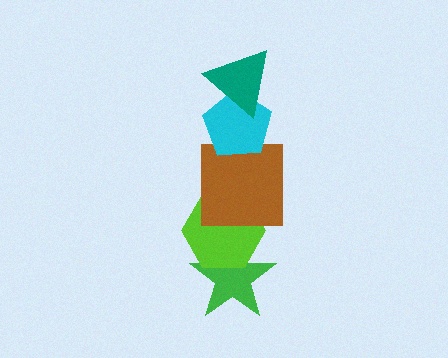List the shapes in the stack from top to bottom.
From top to bottom: the teal triangle, the cyan pentagon, the brown square, the lime hexagon, the green star.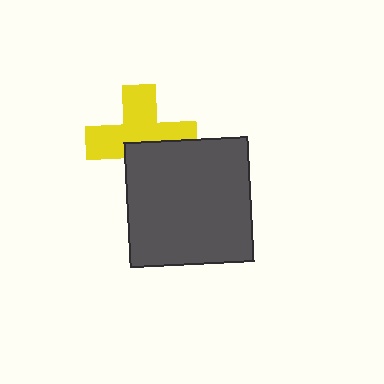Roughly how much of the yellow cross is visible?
About half of it is visible (roughly 62%).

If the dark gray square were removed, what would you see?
You would see the complete yellow cross.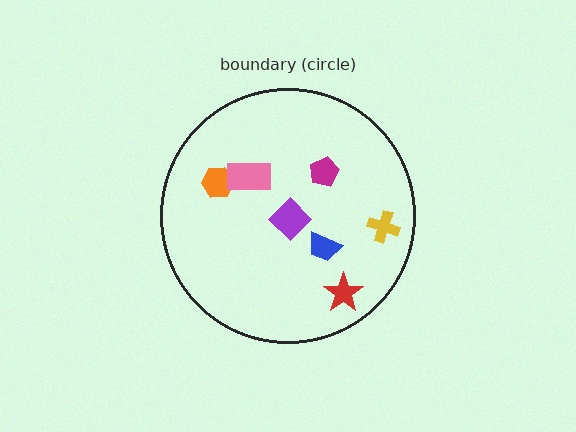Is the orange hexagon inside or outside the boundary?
Inside.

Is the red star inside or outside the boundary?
Inside.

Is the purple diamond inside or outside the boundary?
Inside.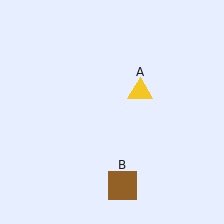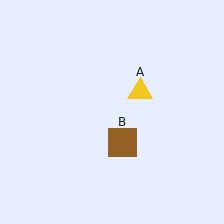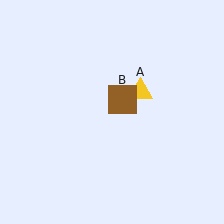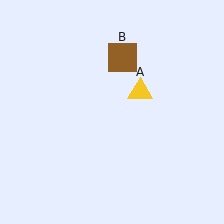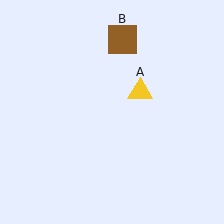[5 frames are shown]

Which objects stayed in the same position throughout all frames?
Yellow triangle (object A) remained stationary.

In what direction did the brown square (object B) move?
The brown square (object B) moved up.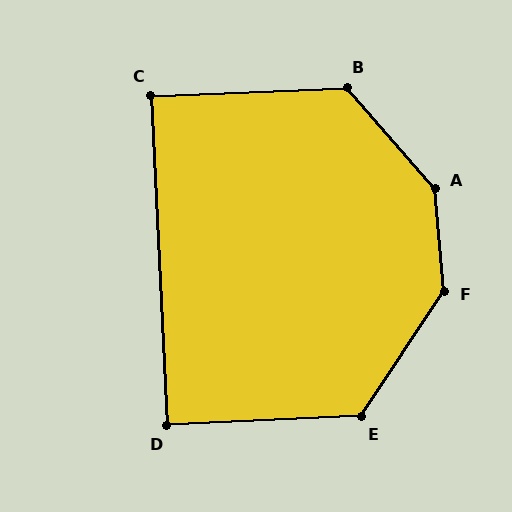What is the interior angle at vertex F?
Approximately 141 degrees (obtuse).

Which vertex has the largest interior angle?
A, at approximately 144 degrees.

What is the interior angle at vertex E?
Approximately 126 degrees (obtuse).